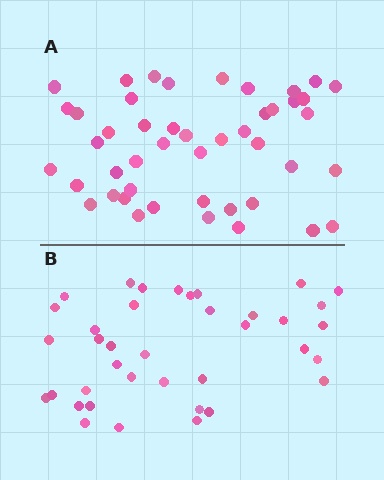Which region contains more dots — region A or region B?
Region A (the top region) has more dots.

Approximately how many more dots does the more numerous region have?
Region A has roughly 8 or so more dots than region B.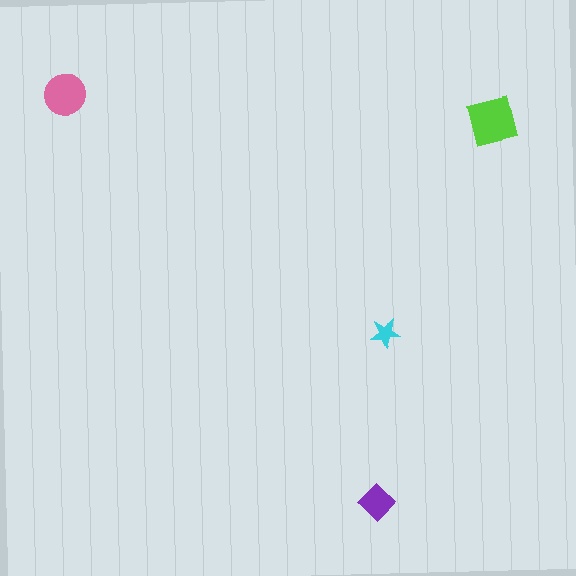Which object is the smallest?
The cyan star.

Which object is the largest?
The lime square.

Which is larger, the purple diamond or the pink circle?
The pink circle.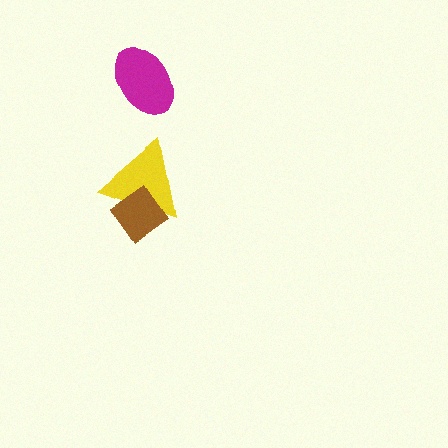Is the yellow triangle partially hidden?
Yes, it is partially covered by another shape.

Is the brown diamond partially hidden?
No, no other shape covers it.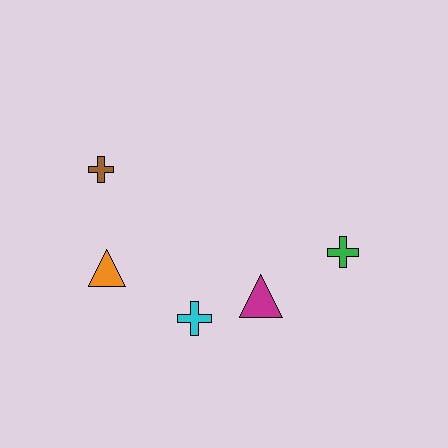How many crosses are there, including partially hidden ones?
There are 3 crosses.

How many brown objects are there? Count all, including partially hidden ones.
There is 1 brown object.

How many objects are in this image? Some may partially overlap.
There are 5 objects.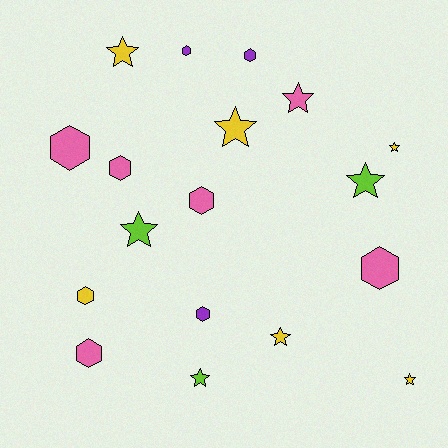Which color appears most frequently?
Yellow, with 6 objects.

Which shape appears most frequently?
Hexagon, with 9 objects.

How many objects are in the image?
There are 18 objects.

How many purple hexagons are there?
There are 3 purple hexagons.